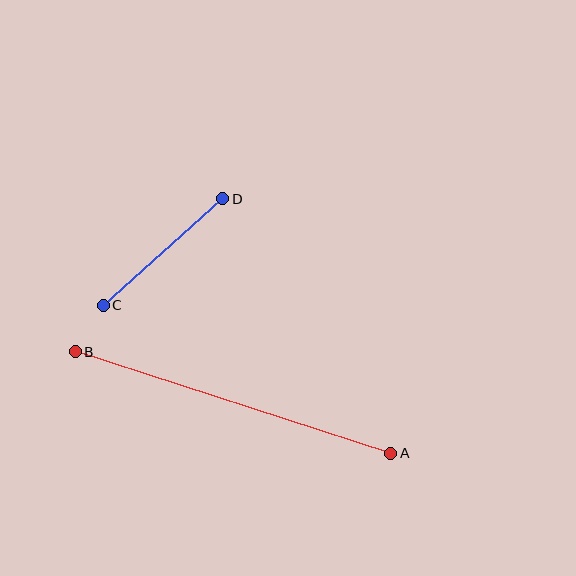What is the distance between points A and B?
The distance is approximately 331 pixels.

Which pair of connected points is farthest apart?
Points A and B are farthest apart.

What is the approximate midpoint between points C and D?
The midpoint is at approximately (163, 252) pixels.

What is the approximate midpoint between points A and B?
The midpoint is at approximately (233, 402) pixels.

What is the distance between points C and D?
The distance is approximately 160 pixels.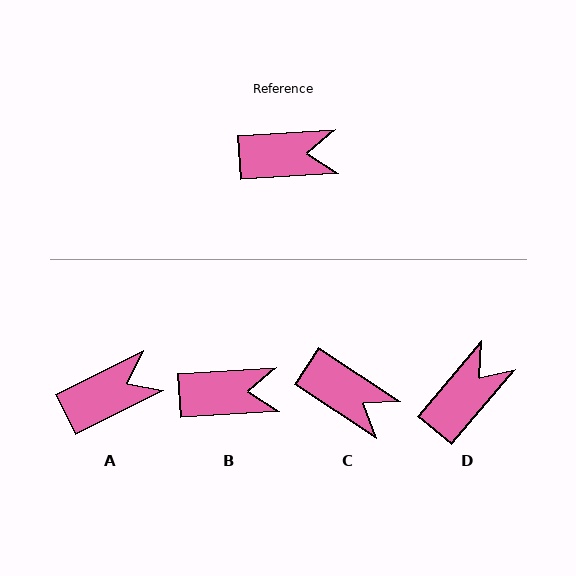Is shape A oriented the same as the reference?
No, it is off by about 23 degrees.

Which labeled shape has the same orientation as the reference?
B.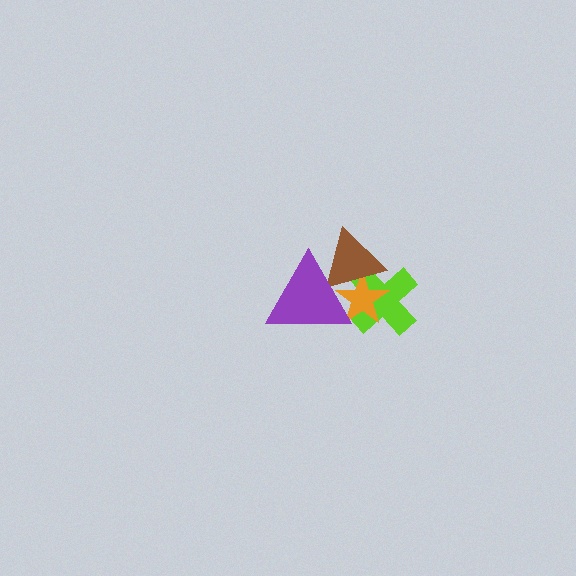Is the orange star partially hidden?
Yes, it is partially covered by another shape.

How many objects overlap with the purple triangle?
3 objects overlap with the purple triangle.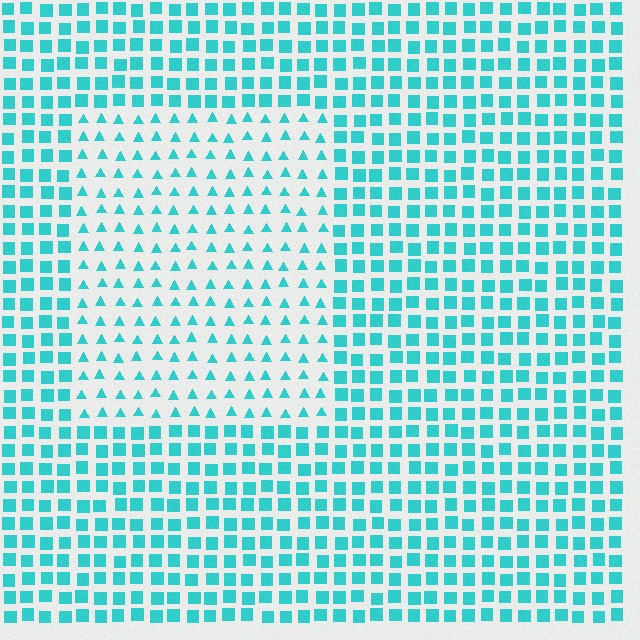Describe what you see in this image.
The image is filled with small cyan elements arranged in a uniform grid. A rectangle-shaped region contains triangles, while the surrounding area contains squares. The boundary is defined purely by the change in element shape.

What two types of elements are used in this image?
The image uses triangles inside the rectangle region and squares outside it.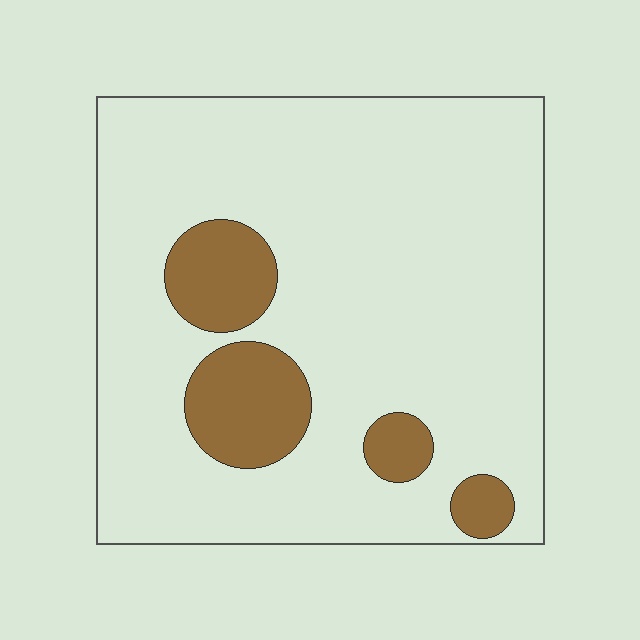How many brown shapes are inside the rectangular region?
4.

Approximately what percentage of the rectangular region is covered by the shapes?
Approximately 15%.